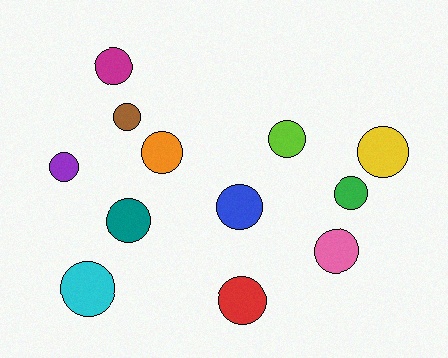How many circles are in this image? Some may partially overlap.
There are 12 circles.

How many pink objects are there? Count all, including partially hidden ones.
There is 1 pink object.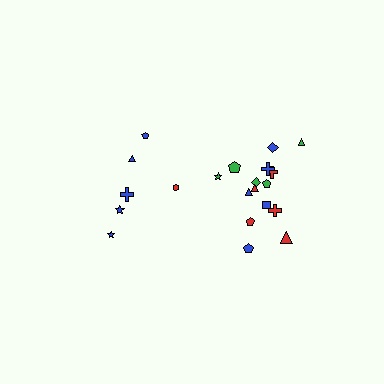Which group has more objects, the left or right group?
The right group.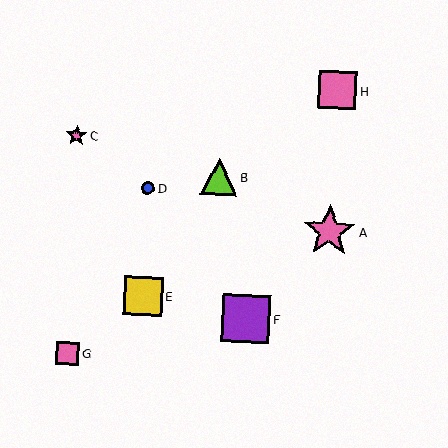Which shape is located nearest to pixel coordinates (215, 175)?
The lime triangle (labeled B) at (219, 177) is nearest to that location.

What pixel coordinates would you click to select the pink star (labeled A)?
Click at (329, 231) to select the pink star A.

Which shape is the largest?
The pink star (labeled A) is the largest.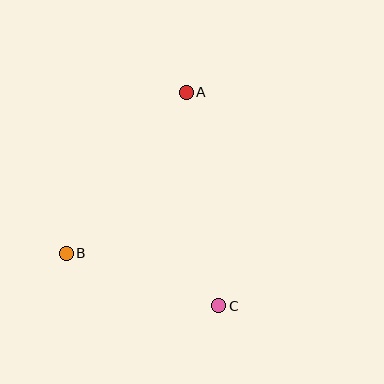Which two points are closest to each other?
Points B and C are closest to each other.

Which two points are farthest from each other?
Points A and C are farthest from each other.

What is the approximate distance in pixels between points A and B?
The distance between A and B is approximately 201 pixels.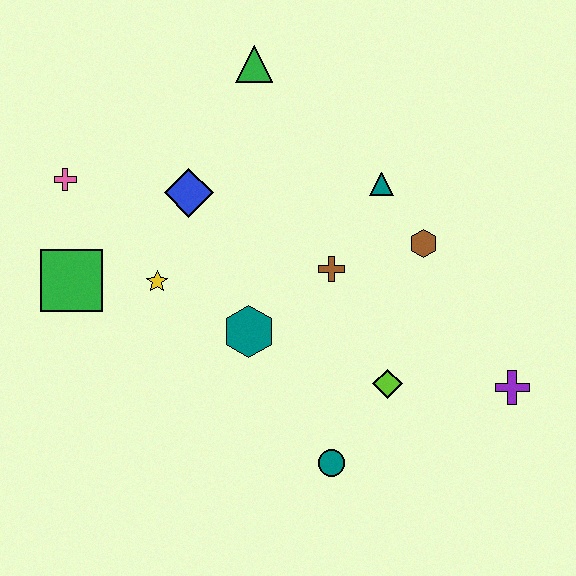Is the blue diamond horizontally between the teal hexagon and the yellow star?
Yes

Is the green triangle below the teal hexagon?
No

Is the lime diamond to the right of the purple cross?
No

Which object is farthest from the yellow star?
The purple cross is farthest from the yellow star.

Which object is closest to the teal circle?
The lime diamond is closest to the teal circle.